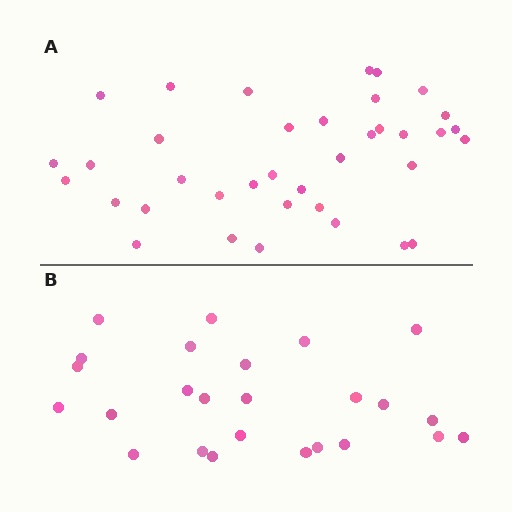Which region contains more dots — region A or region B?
Region A (the top region) has more dots.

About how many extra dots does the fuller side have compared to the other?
Region A has roughly 12 or so more dots than region B.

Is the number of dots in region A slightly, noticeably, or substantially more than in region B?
Region A has substantially more. The ratio is roughly 1.5 to 1.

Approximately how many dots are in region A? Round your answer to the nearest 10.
About 40 dots. (The exact count is 37, which rounds to 40.)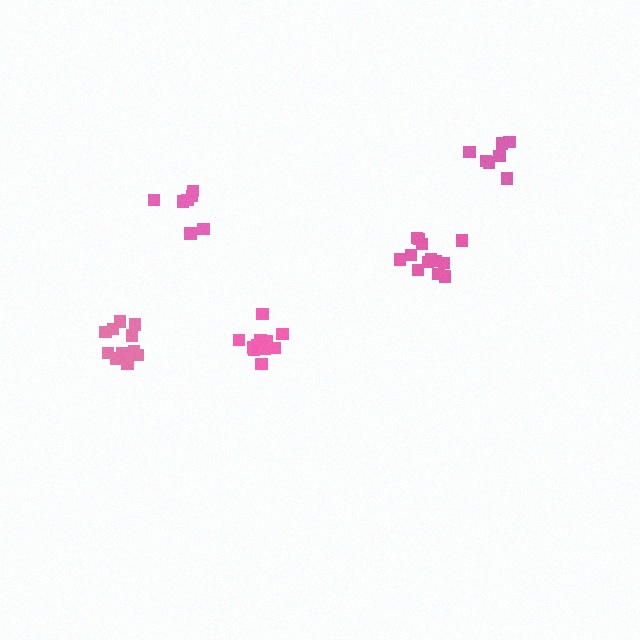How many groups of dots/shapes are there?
There are 5 groups.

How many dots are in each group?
Group 1: 7 dots, Group 2: 13 dots, Group 3: 13 dots, Group 4: 13 dots, Group 5: 7 dots (53 total).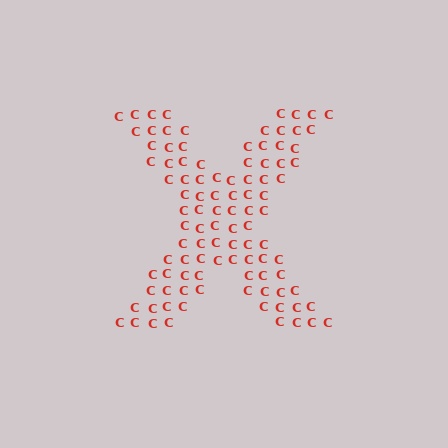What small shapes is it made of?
It is made of small letter C's.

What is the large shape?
The large shape is the letter X.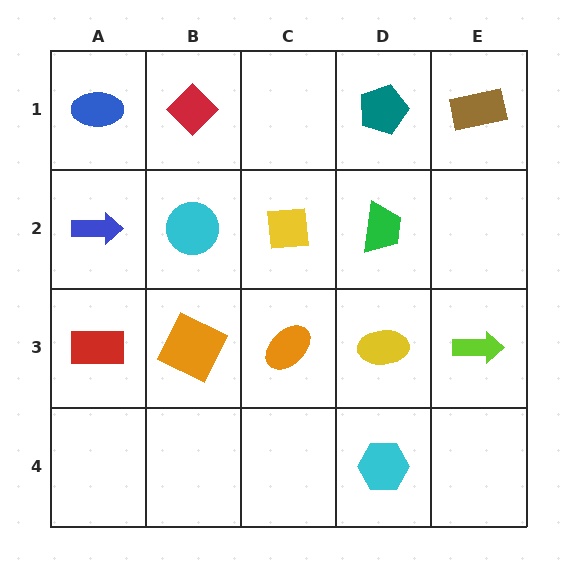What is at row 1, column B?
A red diamond.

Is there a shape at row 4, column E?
No, that cell is empty.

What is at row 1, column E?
A brown rectangle.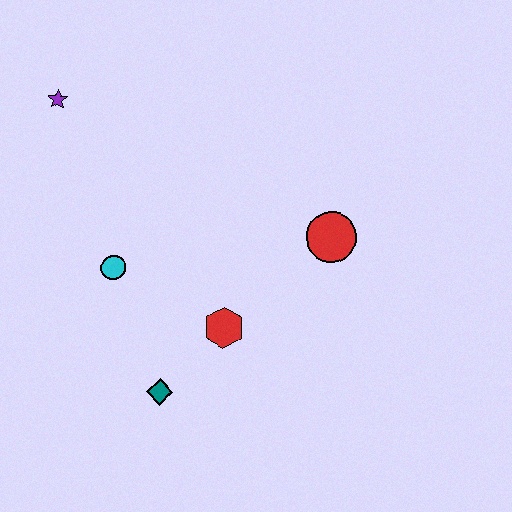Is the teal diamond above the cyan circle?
No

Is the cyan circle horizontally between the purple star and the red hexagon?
Yes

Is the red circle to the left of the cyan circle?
No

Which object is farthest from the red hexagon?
The purple star is farthest from the red hexagon.